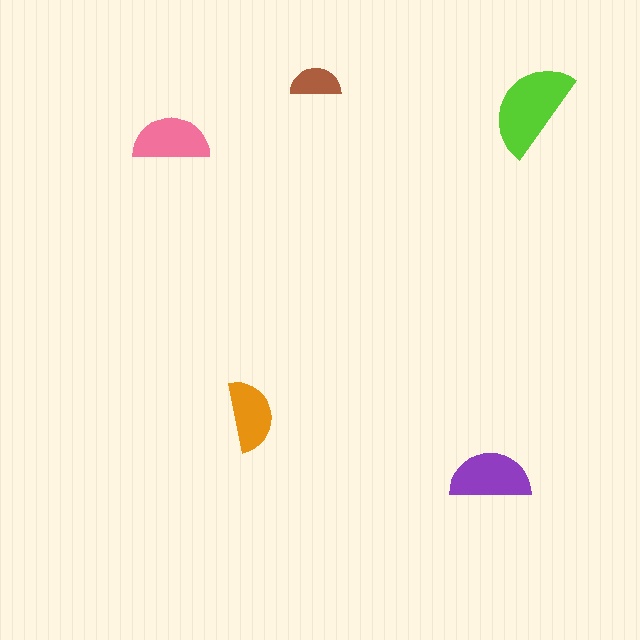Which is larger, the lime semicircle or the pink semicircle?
The lime one.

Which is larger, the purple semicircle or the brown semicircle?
The purple one.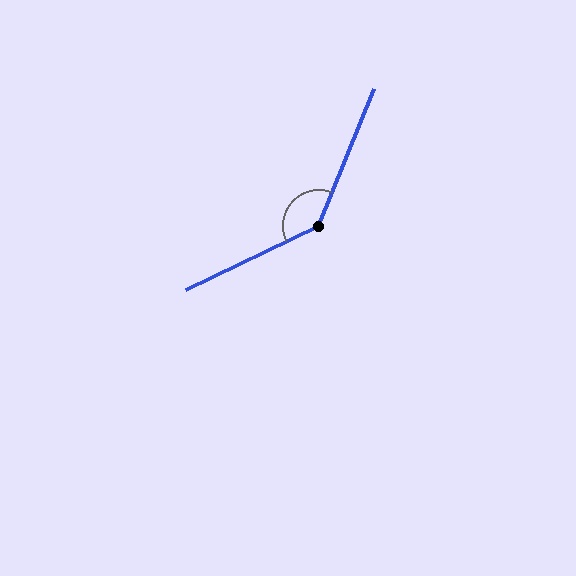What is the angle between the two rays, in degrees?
Approximately 138 degrees.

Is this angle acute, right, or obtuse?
It is obtuse.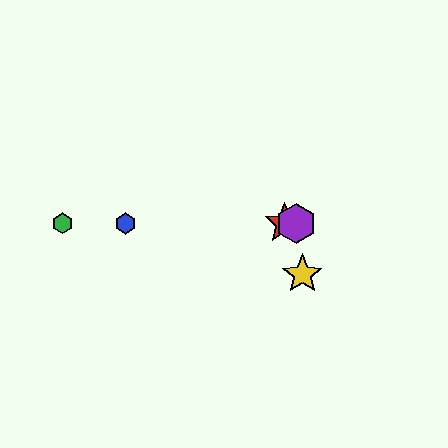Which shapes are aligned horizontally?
The red star, the blue hexagon, the green hexagon, the purple hexagon are aligned horizontally.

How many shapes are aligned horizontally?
4 shapes (the red star, the blue hexagon, the green hexagon, the purple hexagon) are aligned horizontally.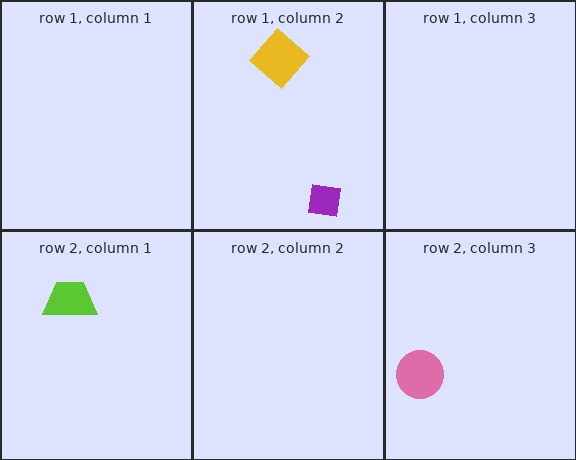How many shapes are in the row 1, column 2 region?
2.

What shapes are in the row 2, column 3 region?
The pink circle.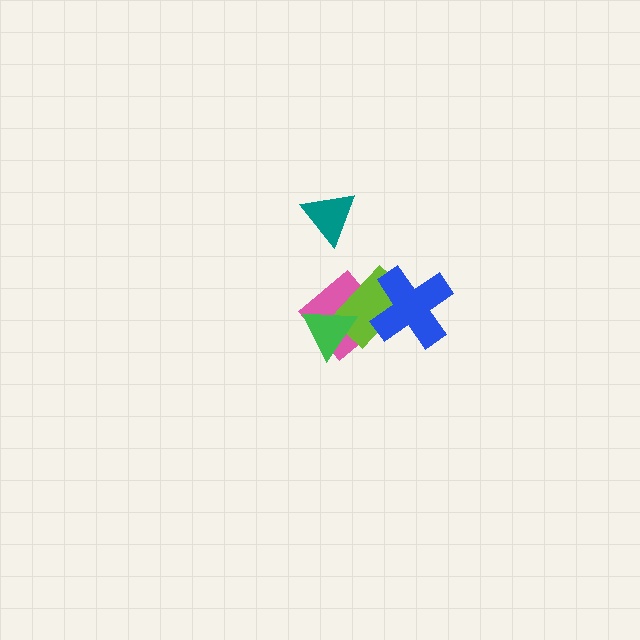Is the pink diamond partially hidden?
Yes, it is partially covered by another shape.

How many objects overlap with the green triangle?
2 objects overlap with the green triangle.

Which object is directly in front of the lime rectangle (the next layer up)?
The green triangle is directly in front of the lime rectangle.